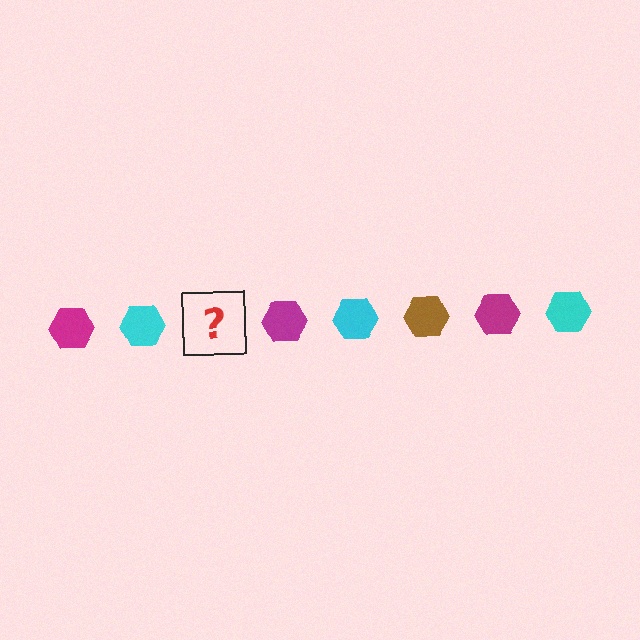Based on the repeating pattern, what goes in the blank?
The blank should be a brown hexagon.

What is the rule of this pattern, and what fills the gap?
The rule is that the pattern cycles through magenta, cyan, brown hexagons. The gap should be filled with a brown hexagon.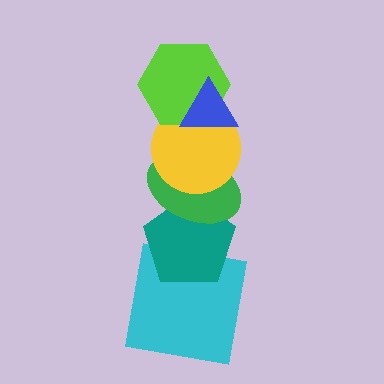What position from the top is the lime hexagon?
The lime hexagon is 2nd from the top.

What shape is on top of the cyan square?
The teal pentagon is on top of the cyan square.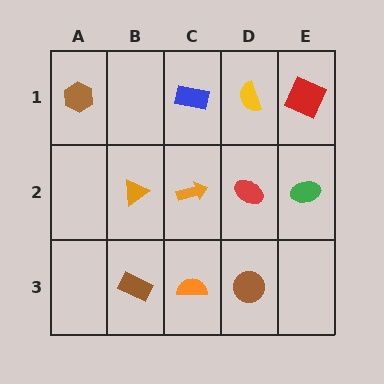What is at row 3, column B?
A brown rectangle.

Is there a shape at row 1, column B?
No, that cell is empty.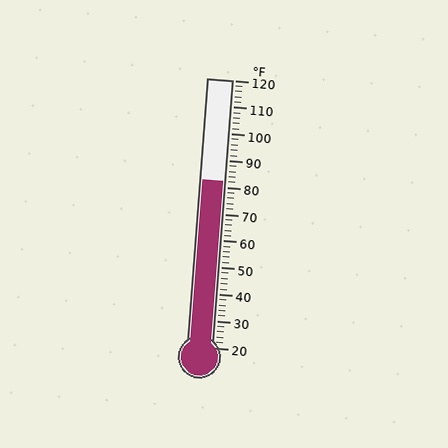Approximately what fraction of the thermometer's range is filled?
The thermometer is filled to approximately 60% of its range.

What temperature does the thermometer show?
The thermometer shows approximately 82°F.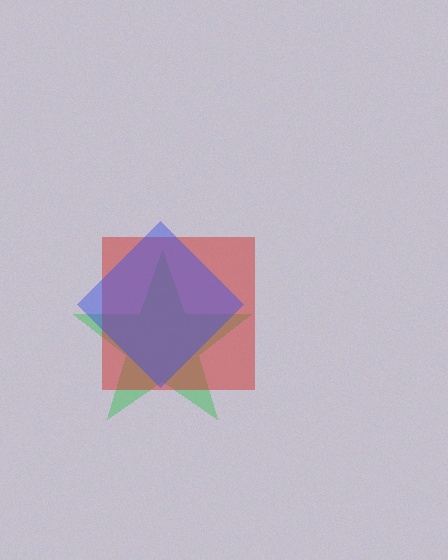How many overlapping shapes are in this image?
There are 3 overlapping shapes in the image.